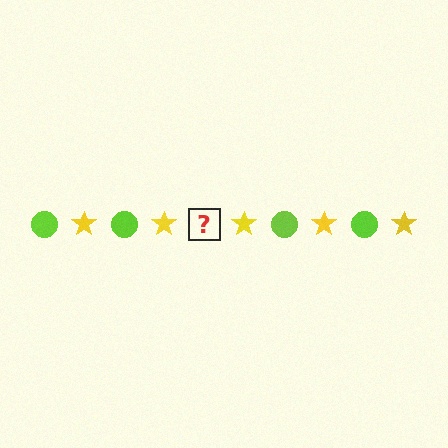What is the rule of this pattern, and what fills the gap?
The rule is that the pattern alternates between lime circle and yellow star. The gap should be filled with a lime circle.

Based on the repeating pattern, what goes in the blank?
The blank should be a lime circle.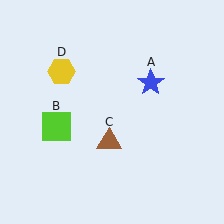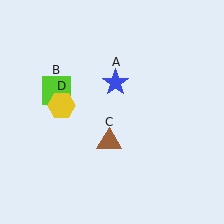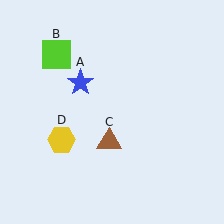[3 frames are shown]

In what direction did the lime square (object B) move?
The lime square (object B) moved up.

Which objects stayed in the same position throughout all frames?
Brown triangle (object C) remained stationary.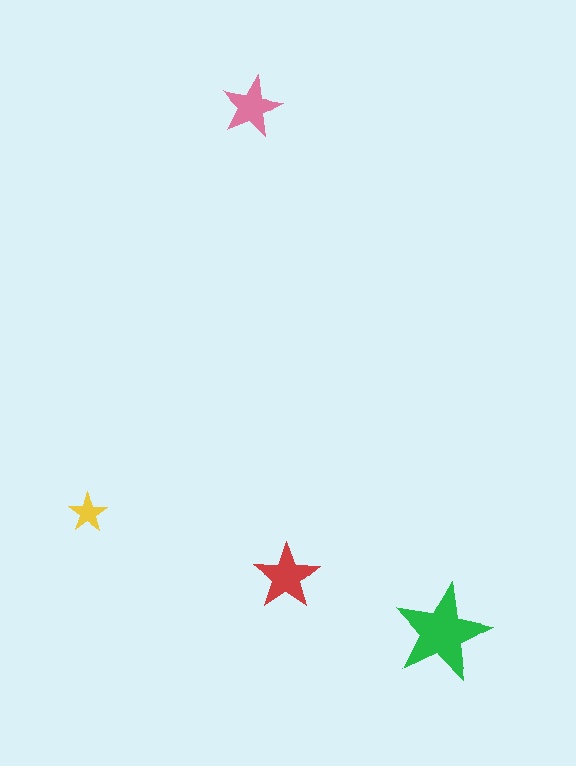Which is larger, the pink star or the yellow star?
The pink one.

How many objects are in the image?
There are 4 objects in the image.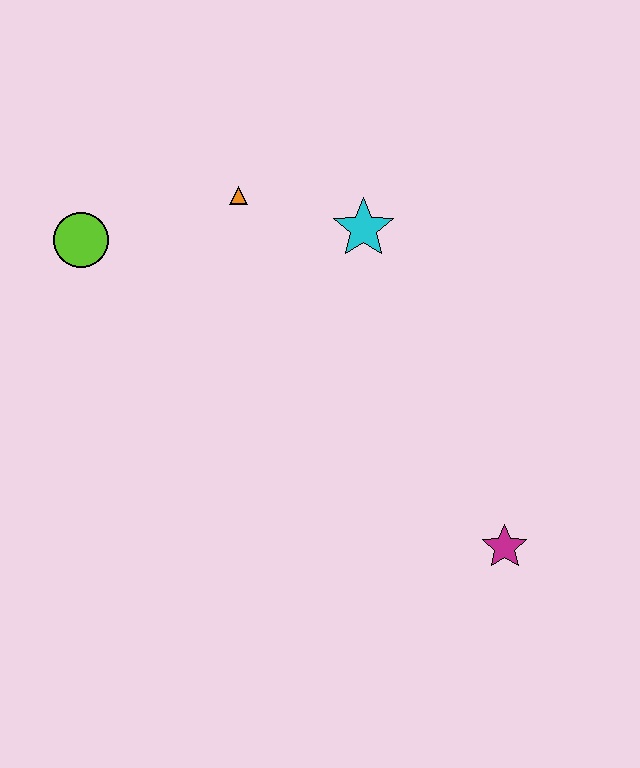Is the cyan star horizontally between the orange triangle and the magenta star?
Yes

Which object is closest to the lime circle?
The orange triangle is closest to the lime circle.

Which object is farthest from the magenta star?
The lime circle is farthest from the magenta star.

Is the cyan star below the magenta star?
No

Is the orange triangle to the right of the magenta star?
No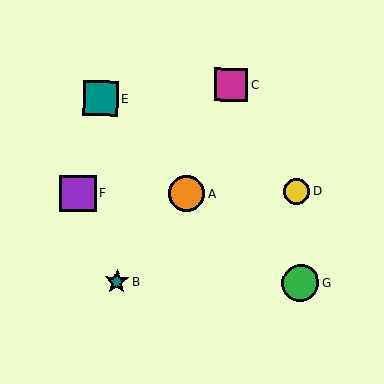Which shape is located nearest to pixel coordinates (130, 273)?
The teal star (labeled B) at (117, 281) is nearest to that location.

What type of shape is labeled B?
Shape B is a teal star.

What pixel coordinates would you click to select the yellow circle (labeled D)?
Click at (297, 191) to select the yellow circle D.